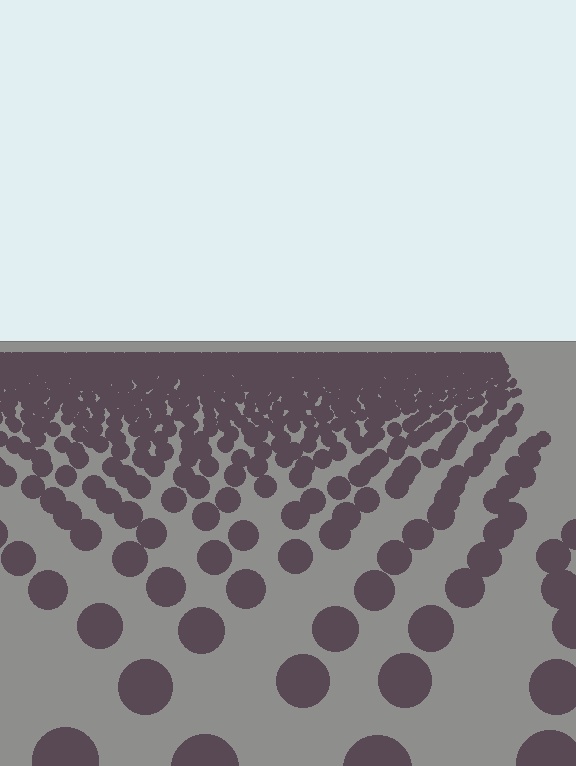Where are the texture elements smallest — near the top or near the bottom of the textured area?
Near the top.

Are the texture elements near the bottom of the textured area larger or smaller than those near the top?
Larger. Near the bottom, elements are closer to the viewer and appear at a bigger on-screen size.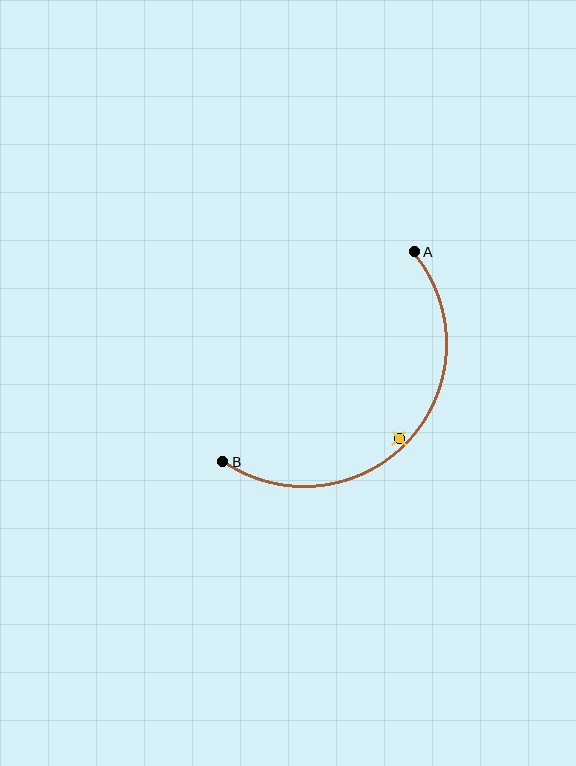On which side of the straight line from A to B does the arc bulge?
The arc bulges below and to the right of the straight line connecting A and B.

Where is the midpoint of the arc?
The arc midpoint is the point on the curve farthest from the straight line joining A and B. It sits below and to the right of that line.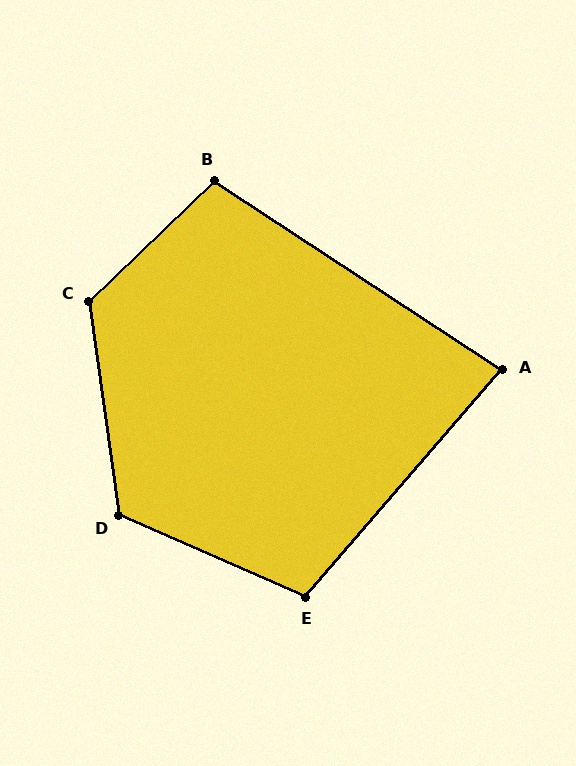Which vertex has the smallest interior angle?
A, at approximately 82 degrees.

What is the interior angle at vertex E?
Approximately 107 degrees (obtuse).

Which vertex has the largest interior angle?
C, at approximately 126 degrees.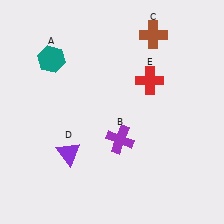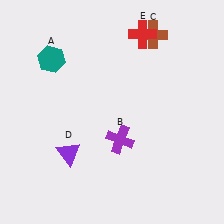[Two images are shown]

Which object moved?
The red cross (E) moved up.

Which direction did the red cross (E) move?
The red cross (E) moved up.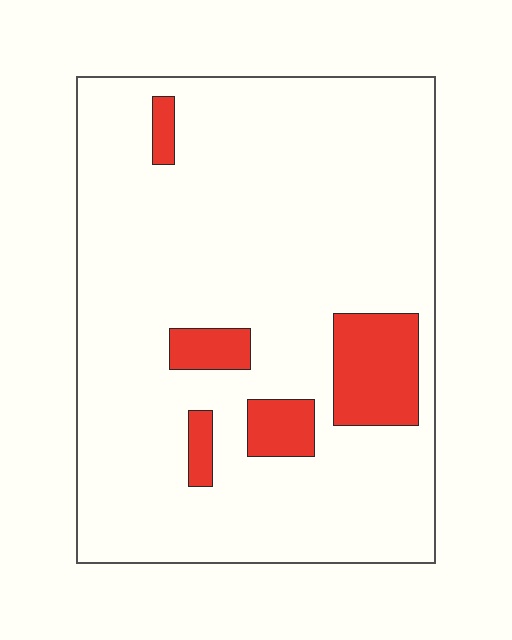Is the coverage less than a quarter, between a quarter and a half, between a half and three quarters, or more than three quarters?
Less than a quarter.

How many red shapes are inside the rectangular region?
5.